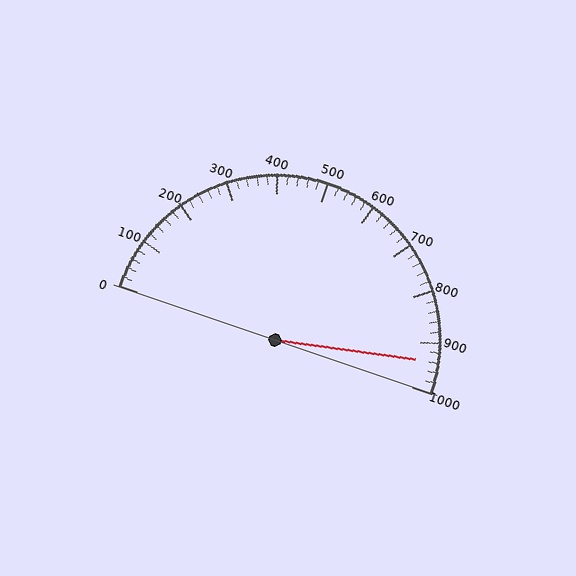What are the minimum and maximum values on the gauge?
The gauge ranges from 0 to 1000.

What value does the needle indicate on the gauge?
The needle indicates approximately 940.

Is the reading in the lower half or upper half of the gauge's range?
The reading is in the upper half of the range (0 to 1000).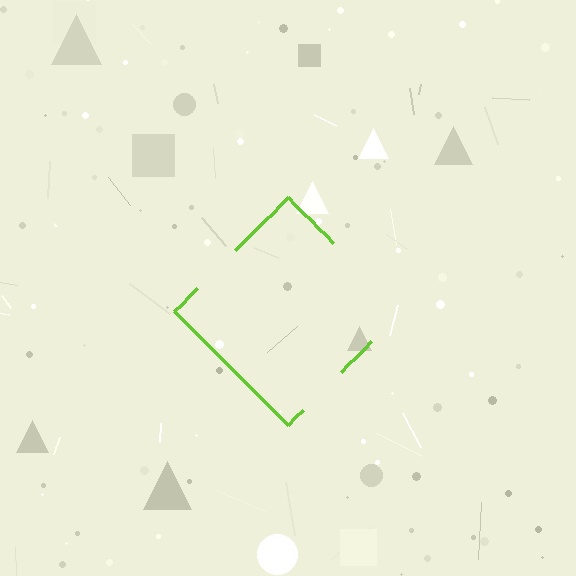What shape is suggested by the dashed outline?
The dashed outline suggests a diamond.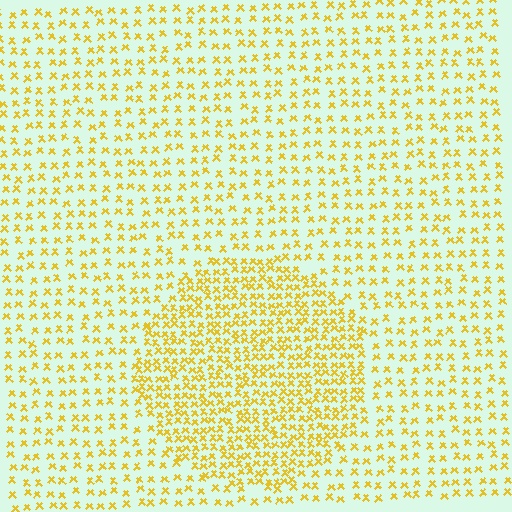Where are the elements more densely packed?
The elements are more densely packed inside the circle boundary.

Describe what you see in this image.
The image contains small yellow elements arranged at two different densities. A circle-shaped region is visible where the elements are more densely packed than the surrounding area.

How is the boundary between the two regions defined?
The boundary is defined by a change in element density (approximately 2.1x ratio). All elements are the same color, size, and shape.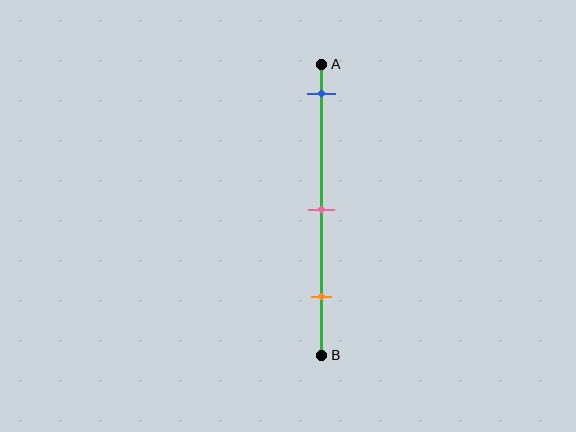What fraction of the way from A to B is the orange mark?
The orange mark is approximately 80% (0.8) of the way from A to B.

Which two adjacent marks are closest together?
The pink and orange marks are the closest adjacent pair.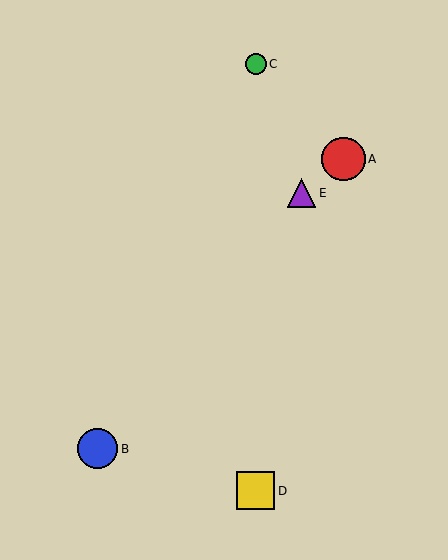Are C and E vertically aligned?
No, C is at x≈256 and E is at x≈302.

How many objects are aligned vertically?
2 objects (C, D) are aligned vertically.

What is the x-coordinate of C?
Object C is at x≈256.